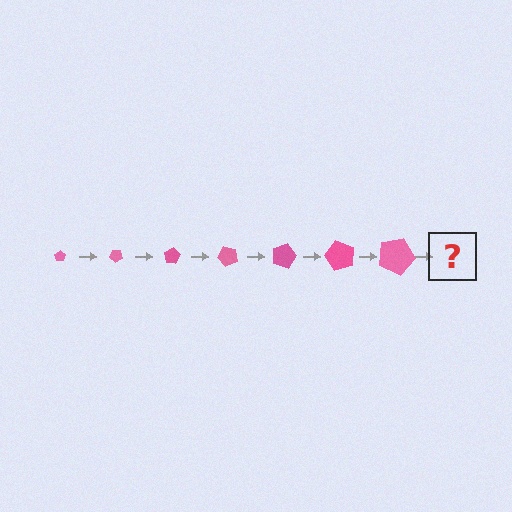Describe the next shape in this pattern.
It should be a pentagon, larger than the previous one and rotated 280 degrees from the start.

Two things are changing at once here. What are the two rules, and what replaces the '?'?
The two rules are that the pentagon grows larger each step and it rotates 40 degrees each step. The '?' should be a pentagon, larger than the previous one and rotated 280 degrees from the start.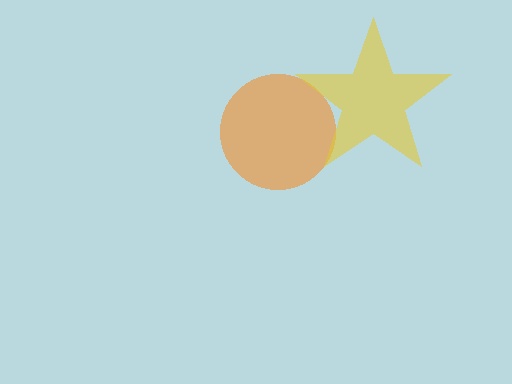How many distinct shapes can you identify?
There are 2 distinct shapes: an orange circle, a yellow star.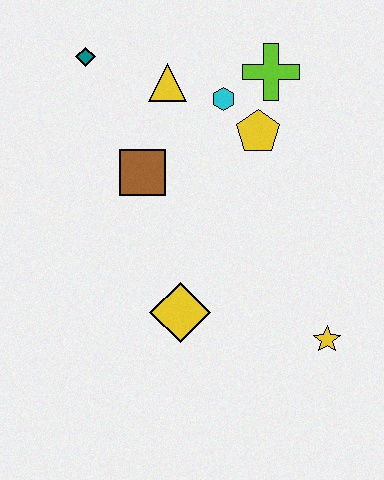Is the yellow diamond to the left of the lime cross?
Yes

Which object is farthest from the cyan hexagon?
The yellow star is farthest from the cyan hexagon.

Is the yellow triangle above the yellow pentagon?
Yes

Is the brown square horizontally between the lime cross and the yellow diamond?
No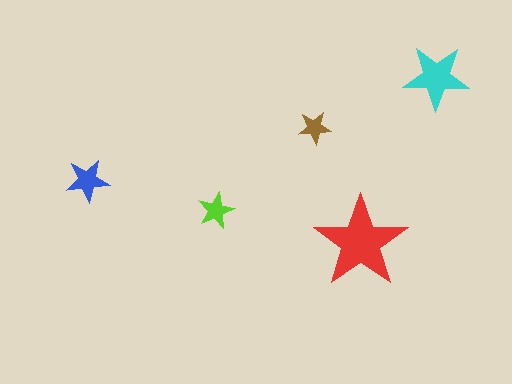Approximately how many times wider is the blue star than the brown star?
About 1.5 times wider.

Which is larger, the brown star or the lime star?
The lime one.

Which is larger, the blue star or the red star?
The red one.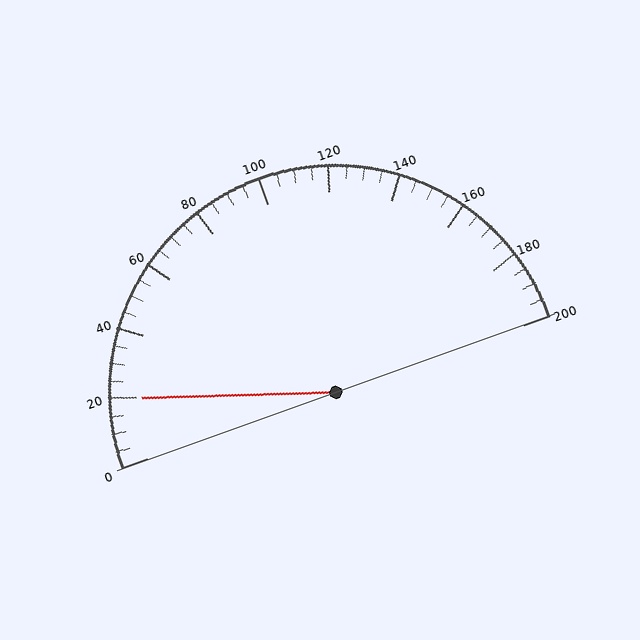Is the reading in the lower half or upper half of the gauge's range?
The reading is in the lower half of the range (0 to 200).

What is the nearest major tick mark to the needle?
The nearest major tick mark is 20.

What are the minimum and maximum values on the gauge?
The gauge ranges from 0 to 200.